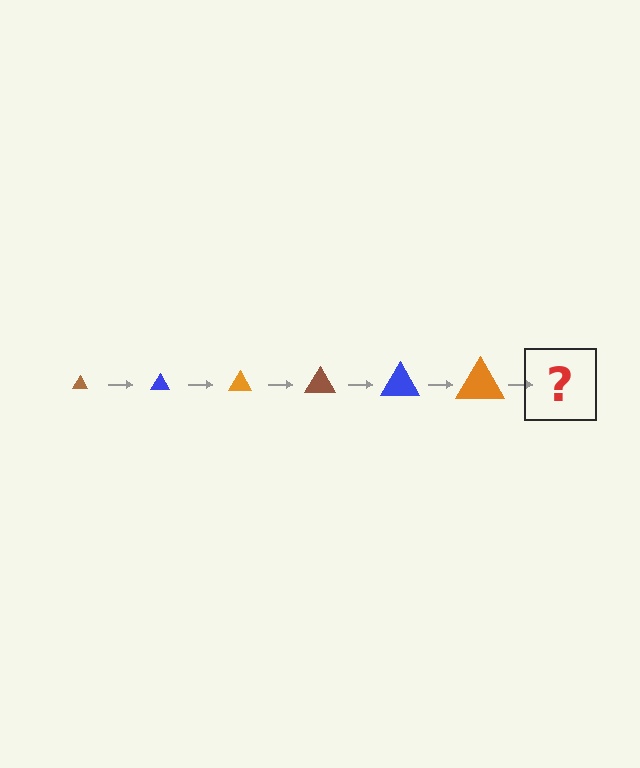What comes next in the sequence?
The next element should be a brown triangle, larger than the previous one.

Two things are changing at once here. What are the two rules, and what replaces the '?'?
The two rules are that the triangle grows larger each step and the color cycles through brown, blue, and orange. The '?' should be a brown triangle, larger than the previous one.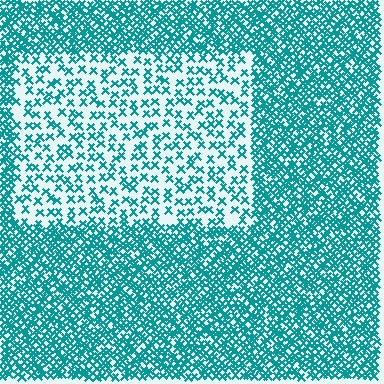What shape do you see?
I see a rectangle.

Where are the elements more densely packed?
The elements are more densely packed outside the rectangle boundary.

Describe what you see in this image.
The image contains small teal elements arranged at two different densities. A rectangle-shaped region is visible where the elements are less densely packed than the surrounding area.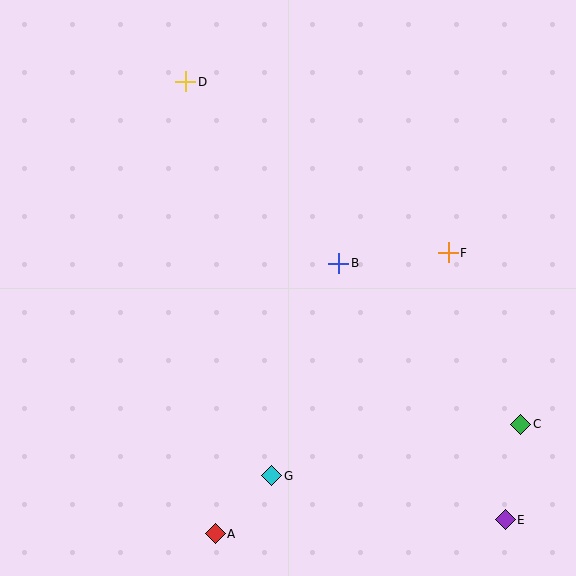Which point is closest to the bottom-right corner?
Point E is closest to the bottom-right corner.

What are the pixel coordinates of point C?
Point C is at (521, 424).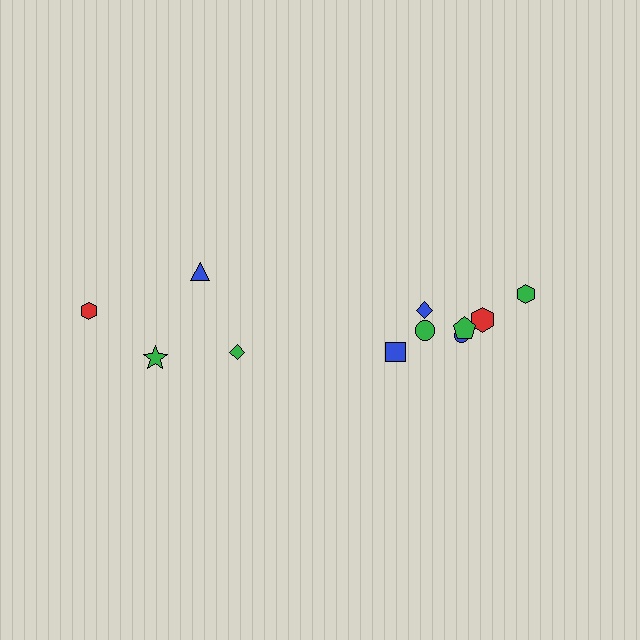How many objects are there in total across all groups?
There are 11 objects.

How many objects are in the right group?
There are 7 objects.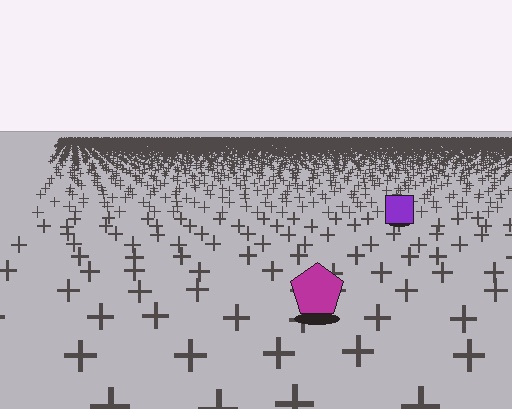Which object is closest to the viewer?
The magenta pentagon is closest. The texture marks near it are larger and more spread out.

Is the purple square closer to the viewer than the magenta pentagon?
No. The magenta pentagon is closer — you can tell from the texture gradient: the ground texture is coarser near it.